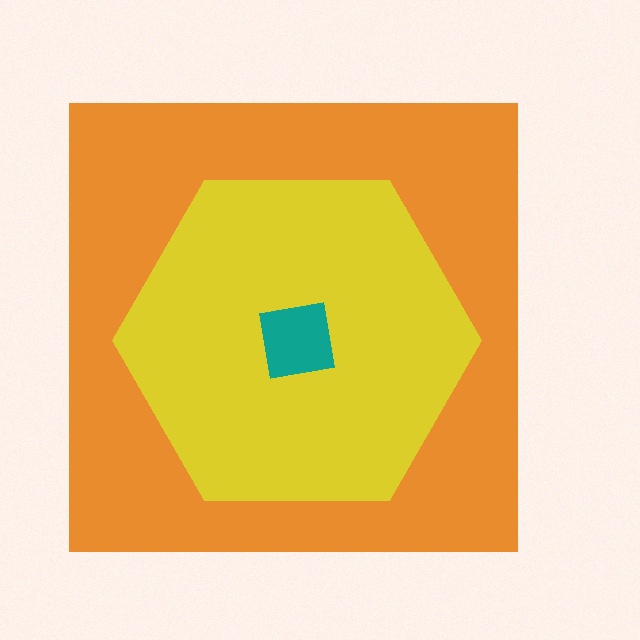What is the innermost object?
The teal square.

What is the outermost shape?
The orange square.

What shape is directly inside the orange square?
The yellow hexagon.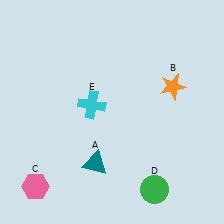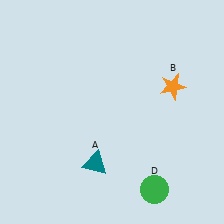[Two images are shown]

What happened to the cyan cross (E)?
The cyan cross (E) was removed in Image 2. It was in the top-left area of Image 1.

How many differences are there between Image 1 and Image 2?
There are 2 differences between the two images.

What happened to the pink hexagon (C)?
The pink hexagon (C) was removed in Image 2. It was in the bottom-left area of Image 1.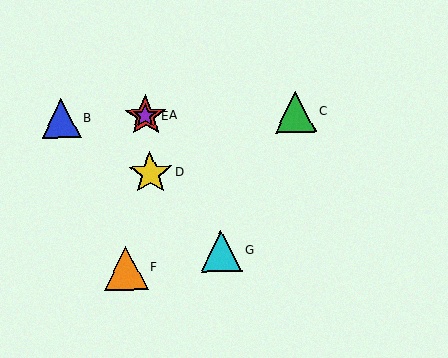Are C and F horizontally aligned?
No, C is at y≈112 and F is at y≈268.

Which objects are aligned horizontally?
Objects A, B, C, E are aligned horizontally.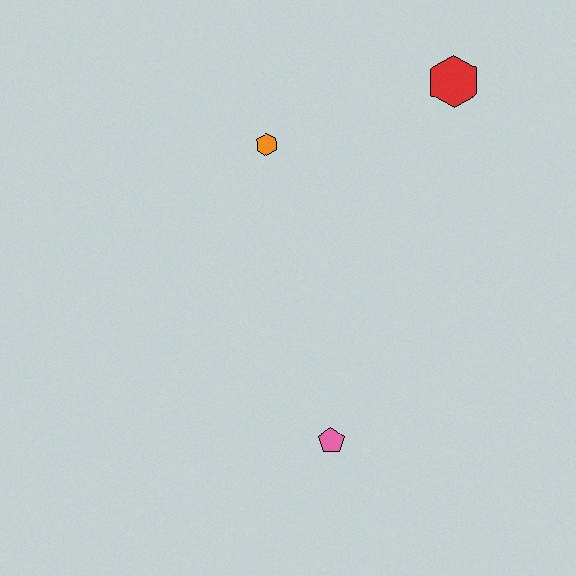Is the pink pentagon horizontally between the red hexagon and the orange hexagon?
Yes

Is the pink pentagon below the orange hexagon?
Yes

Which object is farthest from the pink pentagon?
The red hexagon is farthest from the pink pentagon.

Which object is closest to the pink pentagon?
The orange hexagon is closest to the pink pentagon.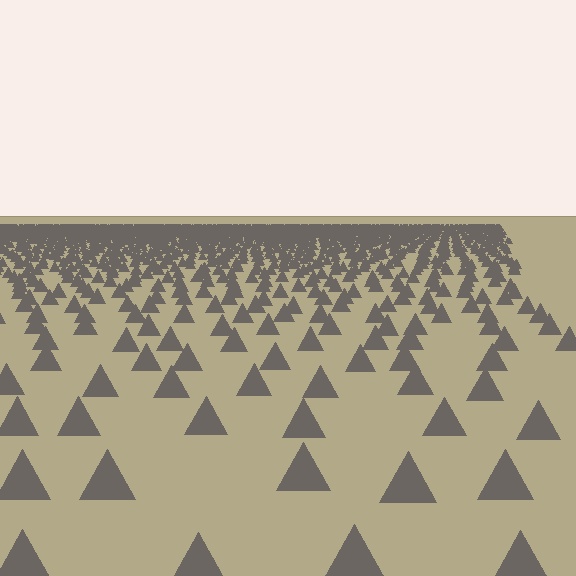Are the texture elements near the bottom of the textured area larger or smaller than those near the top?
Larger. Near the bottom, elements are closer to the viewer and appear at a bigger on-screen size.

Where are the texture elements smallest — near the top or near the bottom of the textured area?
Near the top.